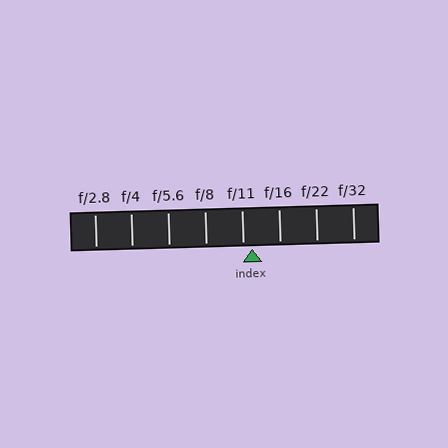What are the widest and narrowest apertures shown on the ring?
The widest aperture shown is f/2.8 and the narrowest is f/32.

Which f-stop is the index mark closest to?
The index mark is closest to f/11.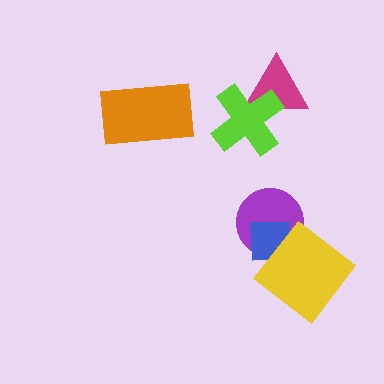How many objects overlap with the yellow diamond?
2 objects overlap with the yellow diamond.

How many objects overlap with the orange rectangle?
0 objects overlap with the orange rectangle.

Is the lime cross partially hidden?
No, no other shape covers it.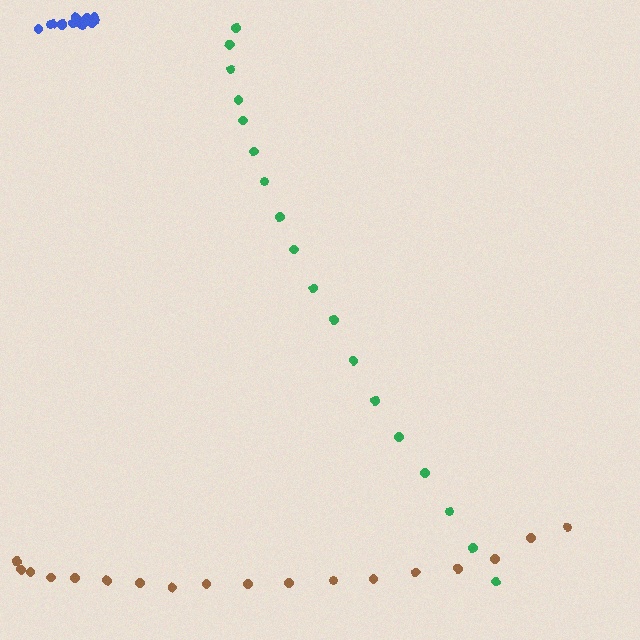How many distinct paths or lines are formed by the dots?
There are 3 distinct paths.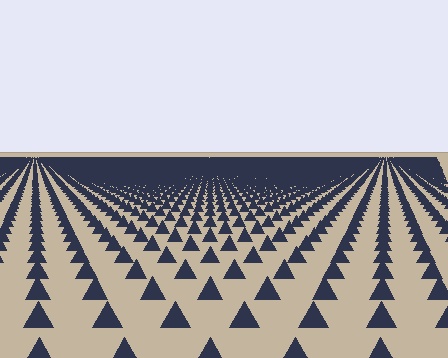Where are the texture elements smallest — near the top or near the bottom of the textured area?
Near the top.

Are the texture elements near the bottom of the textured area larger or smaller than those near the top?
Larger. Near the bottom, elements are closer to the viewer and appear at a bigger on-screen size.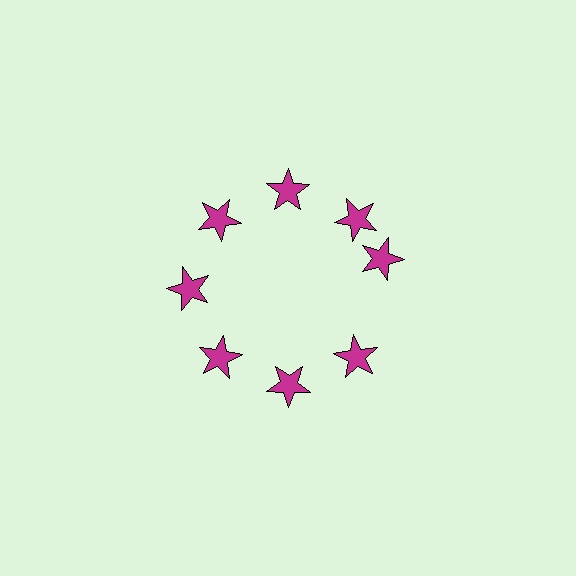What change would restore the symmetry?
The symmetry would be restored by rotating it back into even spacing with its neighbors so that all 8 stars sit at equal angles and equal distance from the center.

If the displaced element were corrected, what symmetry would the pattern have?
It would have 8-fold rotational symmetry — the pattern would map onto itself every 45 degrees.